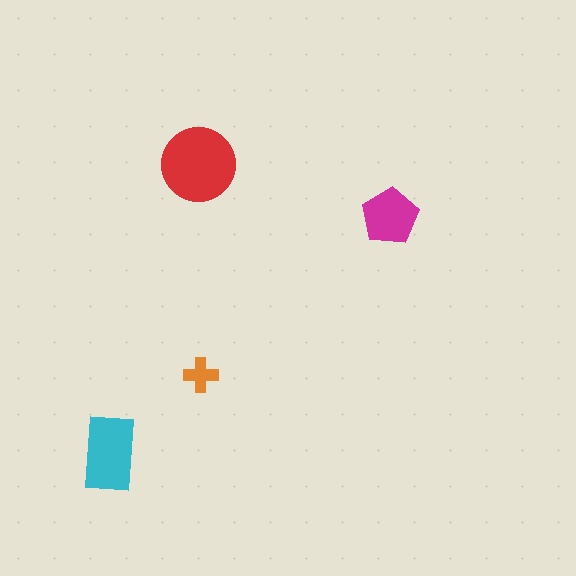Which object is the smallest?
The orange cross.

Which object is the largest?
The red circle.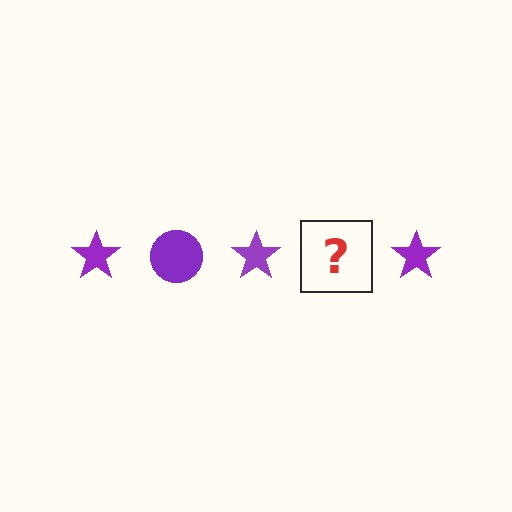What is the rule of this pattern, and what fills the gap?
The rule is that the pattern cycles through star, circle shapes in purple. The gap should be filled with a purple circle.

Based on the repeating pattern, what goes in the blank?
The blank should be a purple circle.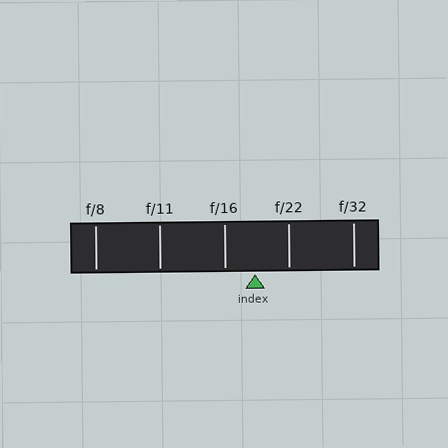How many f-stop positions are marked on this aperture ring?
There are 5 f-stop positions marked.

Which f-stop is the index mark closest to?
The index mark is closest to f/16.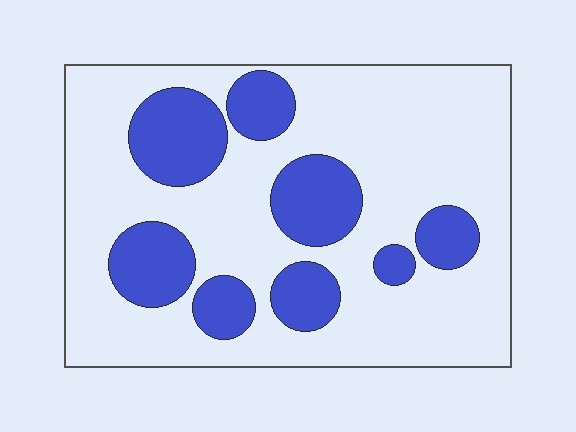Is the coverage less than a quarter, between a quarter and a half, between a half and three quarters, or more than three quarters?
Between a quarter and a half.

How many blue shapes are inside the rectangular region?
8.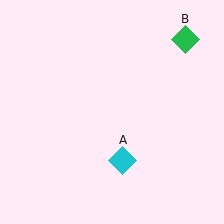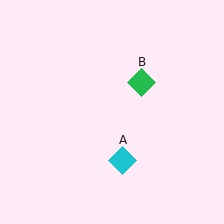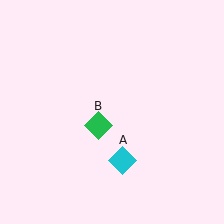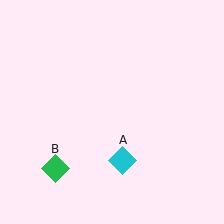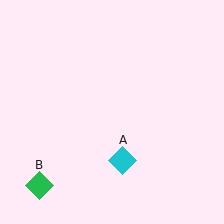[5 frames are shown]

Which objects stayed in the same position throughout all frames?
Cyan diamond (object A) remained stationary.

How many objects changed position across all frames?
1 object changed position: green diamond (object B).